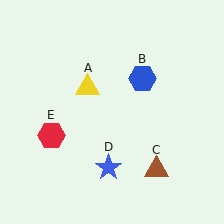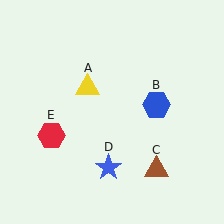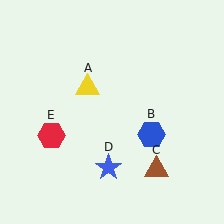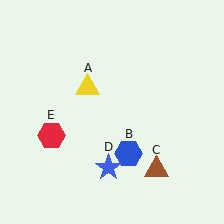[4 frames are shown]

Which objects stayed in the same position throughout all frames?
Yellow triangle (object A) and brown triangle (object C) and blue star (object D) and red hexagon (object E) remained stationary.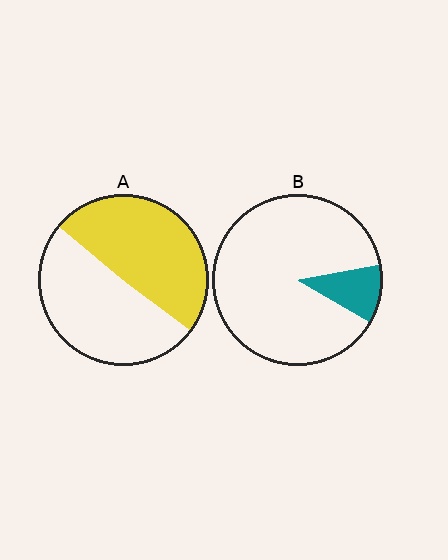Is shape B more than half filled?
No.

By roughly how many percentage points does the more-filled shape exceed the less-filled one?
By roughly 40 percentage points (A over B).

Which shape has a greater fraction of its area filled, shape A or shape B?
Shape A.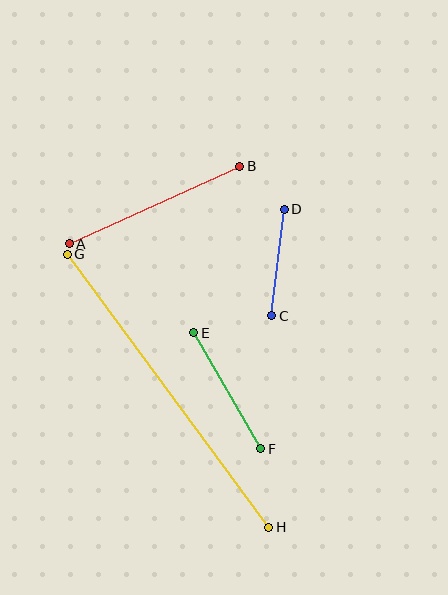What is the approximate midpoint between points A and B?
The midpoint is at approximately (155, 205) pixels.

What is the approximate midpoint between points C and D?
The midpoint is at approximately (278, 262) pixels.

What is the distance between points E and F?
The distance is approximately 134 pixels.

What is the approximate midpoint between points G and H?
The midpoint is at approximately (168, 391) pixels.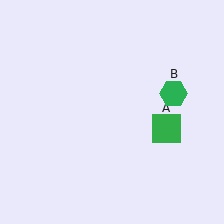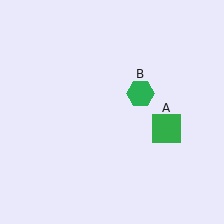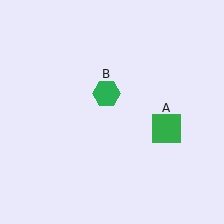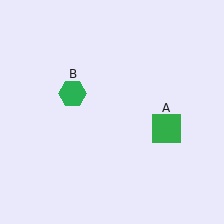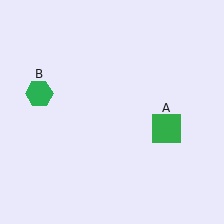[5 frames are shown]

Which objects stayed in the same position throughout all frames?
Green square (object A) remained stationary.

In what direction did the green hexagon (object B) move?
The green hexagon (object B) moved left.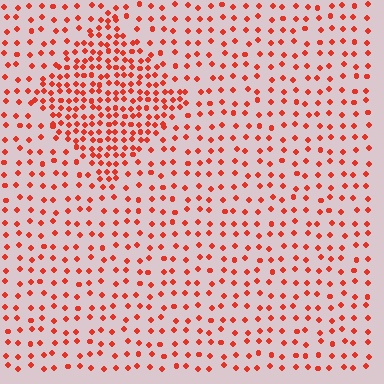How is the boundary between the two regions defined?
The boundary is defined by a change in element density (approximately 2.3x ratio). All elements are the same color, size, and shape.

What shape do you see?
I see a diamond.